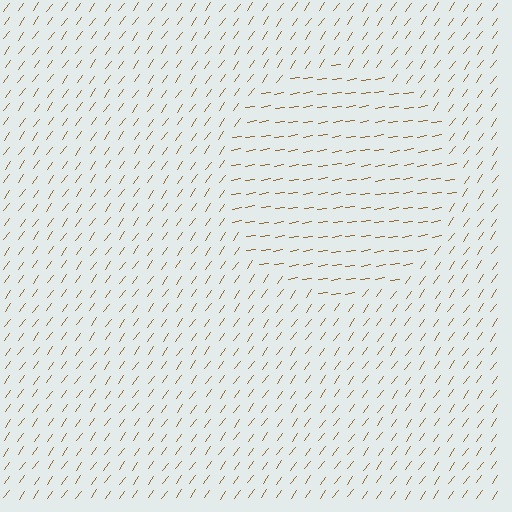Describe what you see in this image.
The image is filled with small brown line segments. A circle region in the image has lines oriented differently from the surrounding lines, creating a visible texture boundary.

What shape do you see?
I see a circle.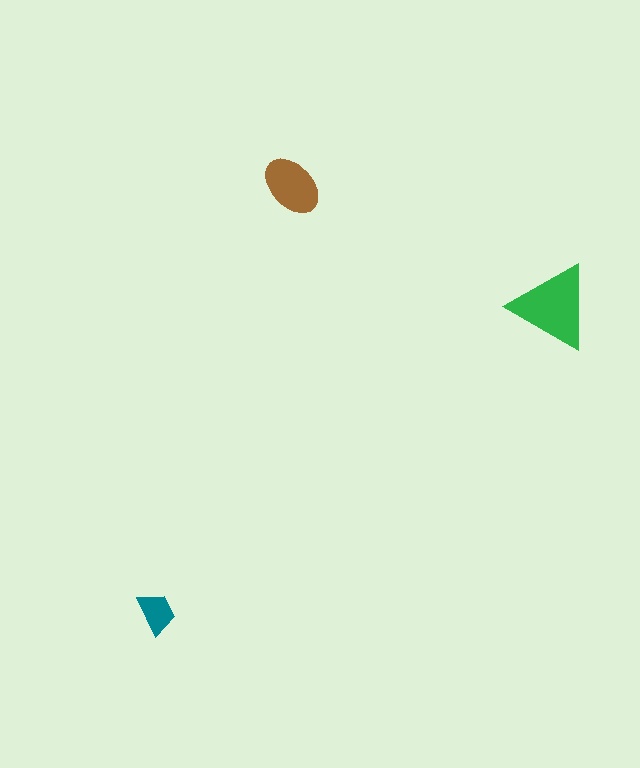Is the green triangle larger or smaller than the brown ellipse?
Larger.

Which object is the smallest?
The teal trapezoid.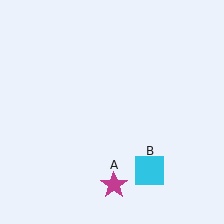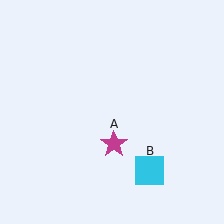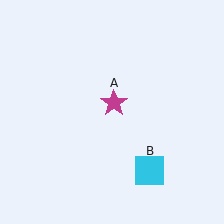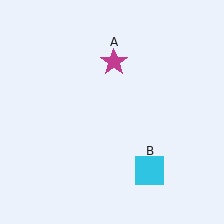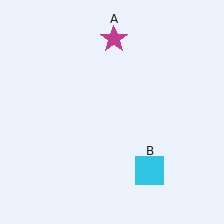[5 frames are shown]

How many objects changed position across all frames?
1 object changed position: magenta star (object A).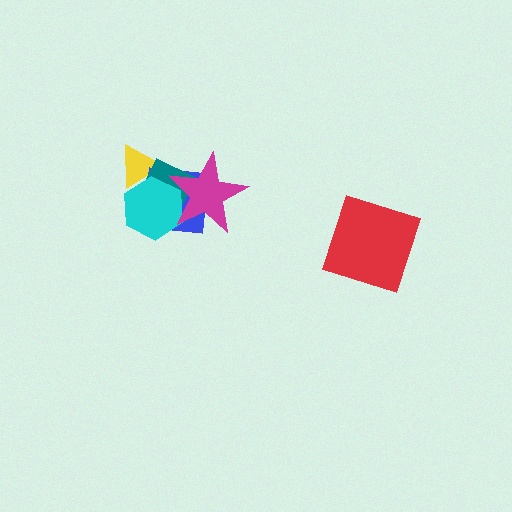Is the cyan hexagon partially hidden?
Yes, it is partially covered by another shape.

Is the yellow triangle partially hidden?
Yes, it is partially covered by another shape.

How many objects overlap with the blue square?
4 objects overlap with the blue square.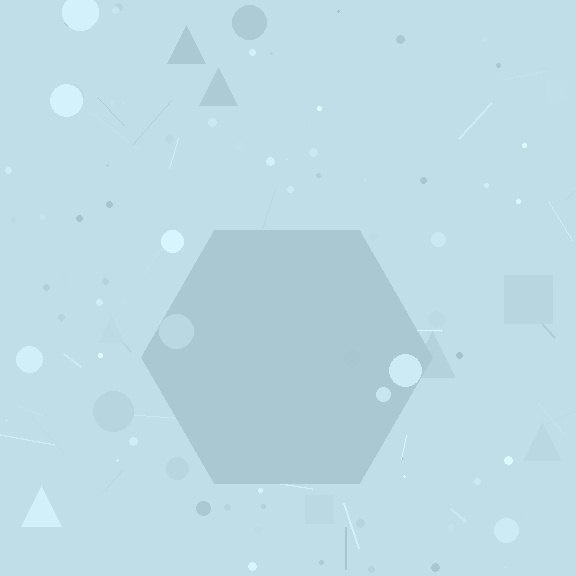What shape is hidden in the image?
A hexagon is hidden in the image.